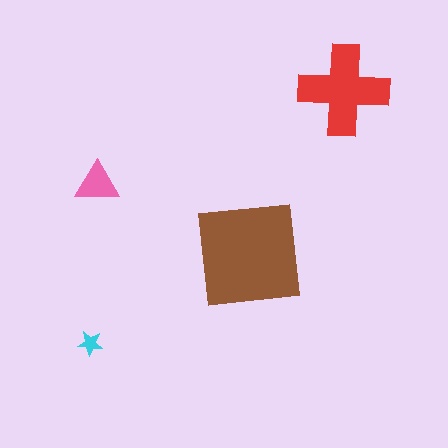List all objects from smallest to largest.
The cyan star, the pink triangle, the red cross, the brown square.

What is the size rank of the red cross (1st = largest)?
2nd.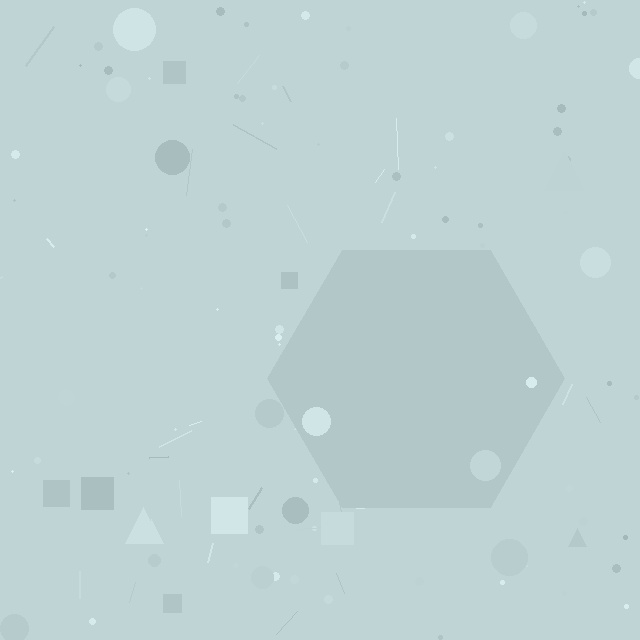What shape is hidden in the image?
A hexagon is hidden in the image.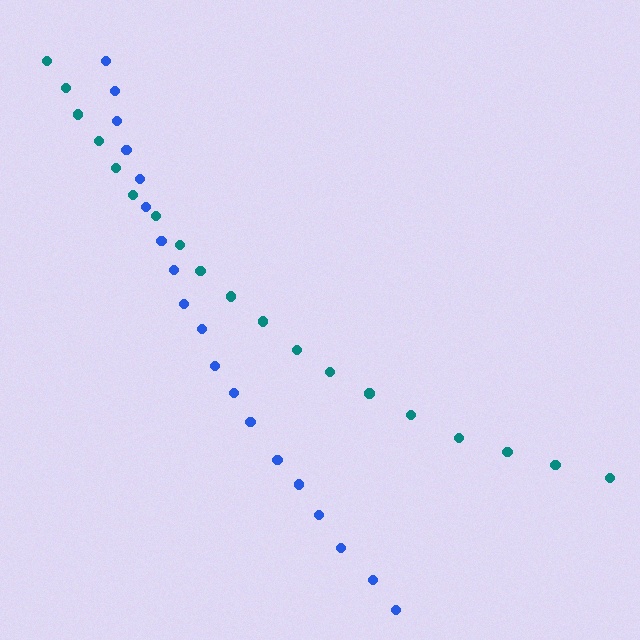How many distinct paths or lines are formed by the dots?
There are 2 distinct paths.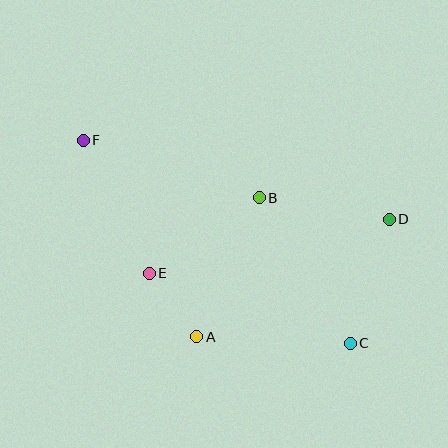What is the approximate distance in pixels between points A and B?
The distance between A and B is approximately 152 pixels.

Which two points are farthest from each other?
Points C and F are farthest from each other.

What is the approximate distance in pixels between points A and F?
The distance between A and F is approximately 227 pixels.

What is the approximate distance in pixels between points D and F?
The distance between D and F is approximately 316 pixels.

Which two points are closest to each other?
Points A and E are closest to each other.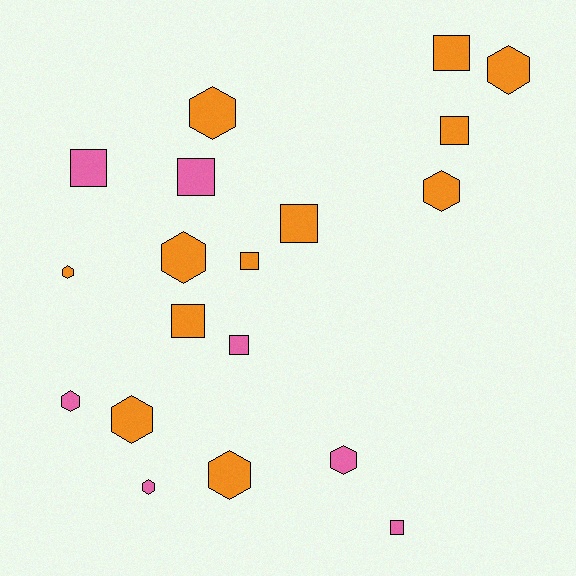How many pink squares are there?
There are 4 pink squares.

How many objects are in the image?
There are 19 objects.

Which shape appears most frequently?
Hexagon, with 10 objects.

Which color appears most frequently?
Orange, with 12 objects.